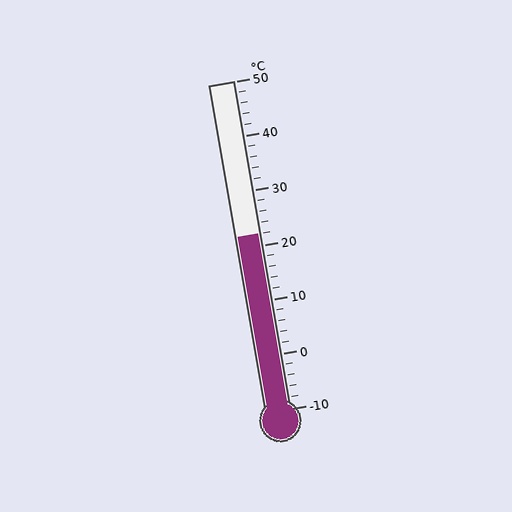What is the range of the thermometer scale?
The thermometer scale ranges from -10°C to 50°C.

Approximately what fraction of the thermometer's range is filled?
The thermometer is filled to approximately 55% of its range.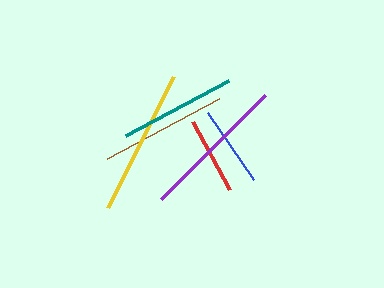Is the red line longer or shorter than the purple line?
The purple line is longer than the red line.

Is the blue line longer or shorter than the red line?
The blue line is longer than the red line.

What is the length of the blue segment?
The blue segment is approximately 81 pixels long.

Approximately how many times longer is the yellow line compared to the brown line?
The yellow line is approximately 1.2 times the length of the brown line.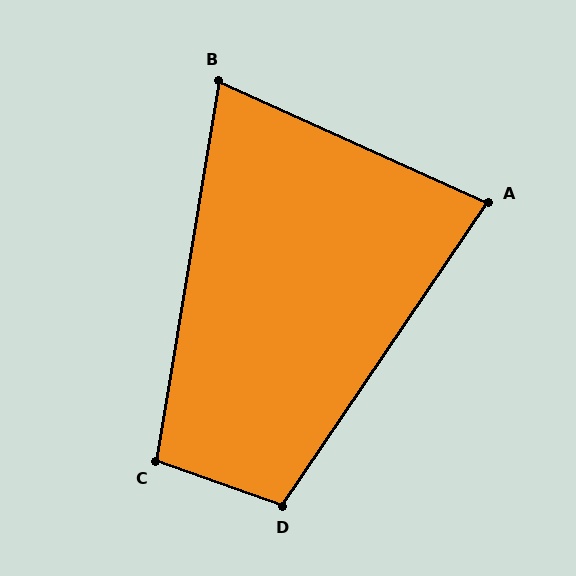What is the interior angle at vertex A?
Approximately 80 degrees (acute).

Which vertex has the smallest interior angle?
B, at approximately 75 degrees.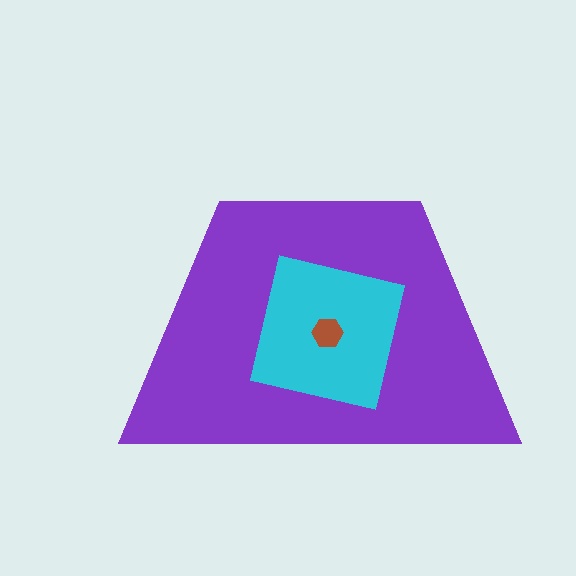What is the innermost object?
The brown hexagon.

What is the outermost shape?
The purple trapezoid.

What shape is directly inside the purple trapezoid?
The cyan square.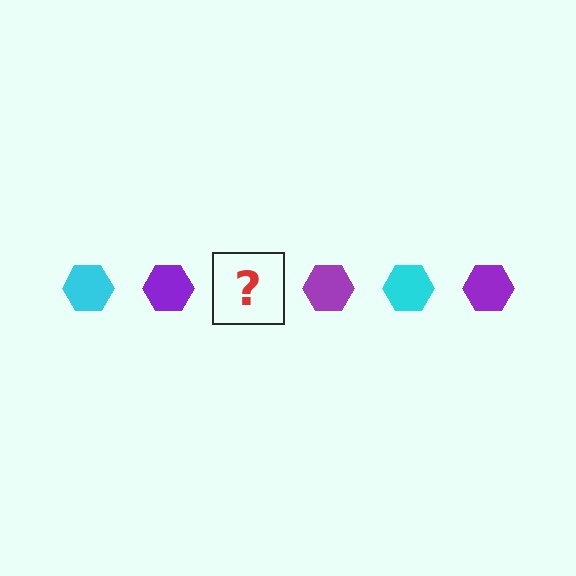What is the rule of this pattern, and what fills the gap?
The rule is that the pattern cycles through cyan, purple hexagons. The gap should be filled with a cyan hexagon.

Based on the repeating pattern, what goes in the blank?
The blank should be a cyan hexagon.